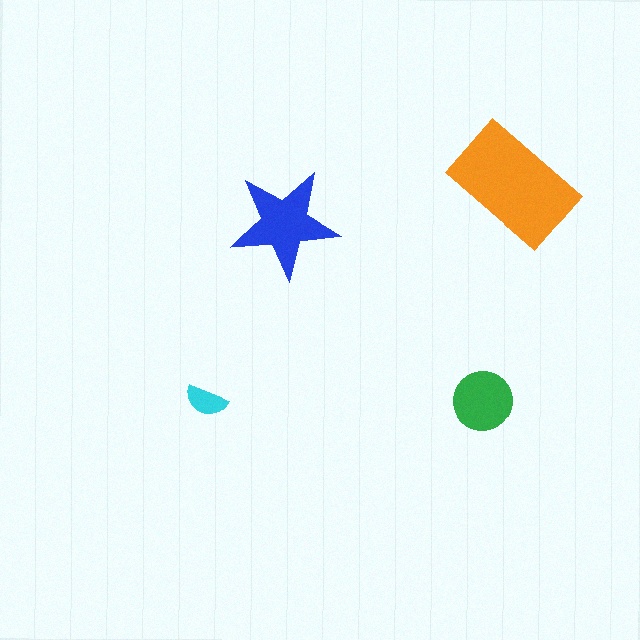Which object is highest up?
The orange rectangle is topmost.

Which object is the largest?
The orange rectangle.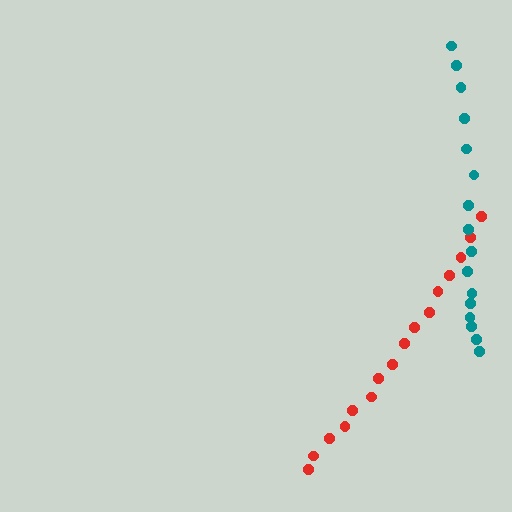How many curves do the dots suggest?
There are 2 distinct paths.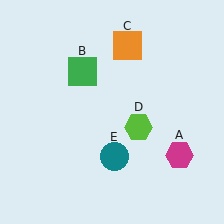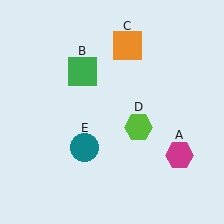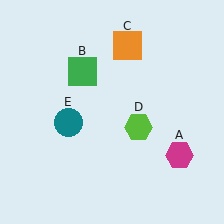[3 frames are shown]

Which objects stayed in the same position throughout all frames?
Magenta hexagon (object A) and green square (object B) and orange square (object C) and lime hexagon (object D) remained stationary.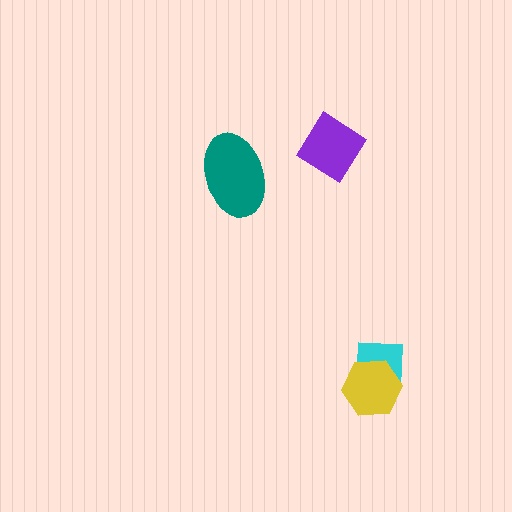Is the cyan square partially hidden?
Yes, it is partially covered by another shape.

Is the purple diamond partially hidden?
No, no other shape covers it.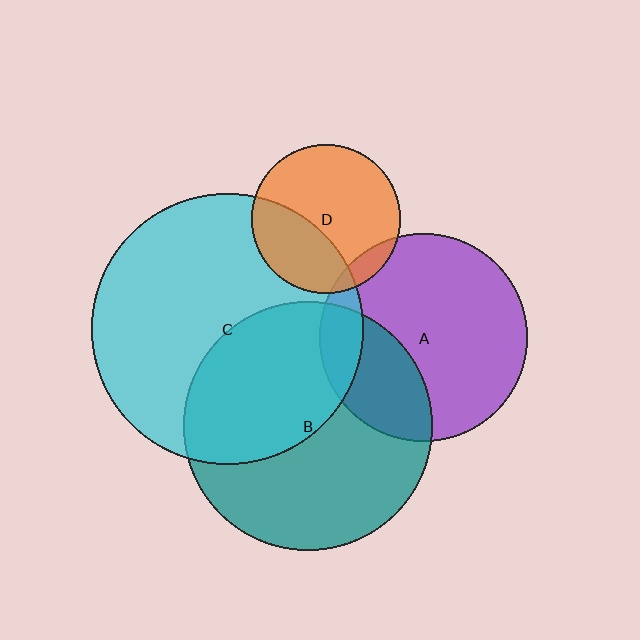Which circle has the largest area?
Circle C (cyan).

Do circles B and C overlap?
Yes.